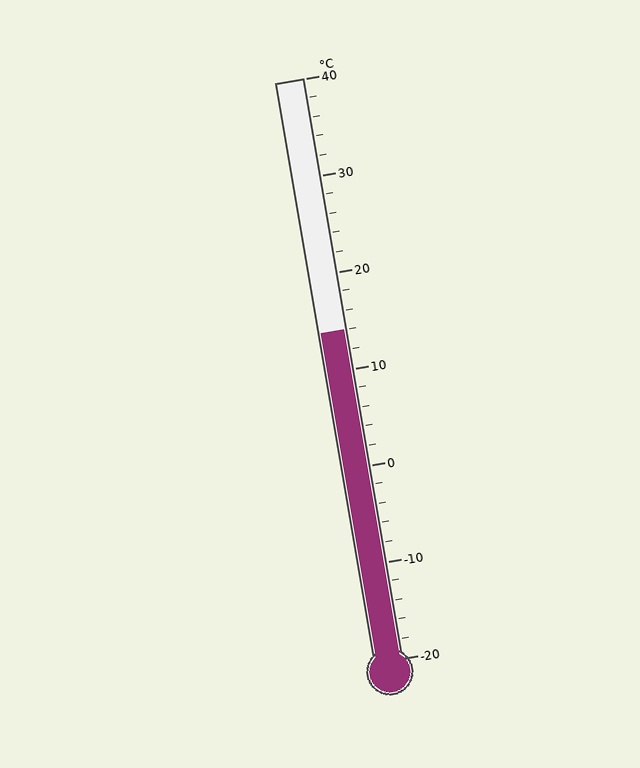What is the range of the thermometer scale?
The thermometer scale ranges from -20°C to 40°C.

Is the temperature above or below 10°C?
The temperature is above 10°C.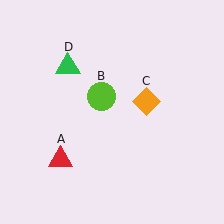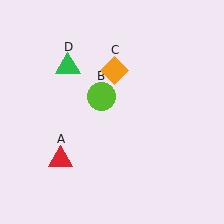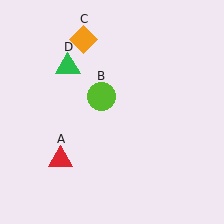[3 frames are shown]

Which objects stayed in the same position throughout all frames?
Red triangle (object A) and lime circle (object B) and green triangle (object D) remained stationary.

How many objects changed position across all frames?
1 object changed position: orange diamond (object C).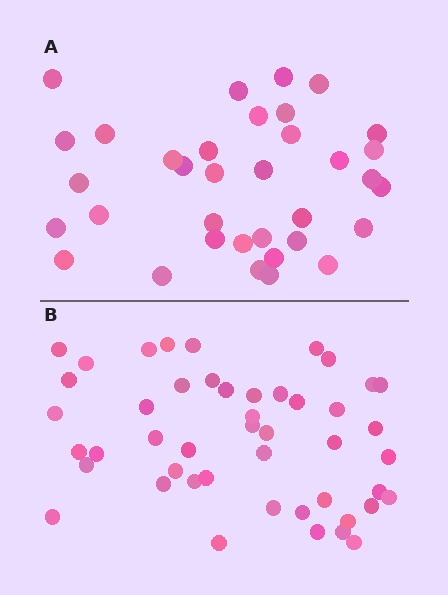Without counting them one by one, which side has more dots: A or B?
Region B (the bottom region) has more dots.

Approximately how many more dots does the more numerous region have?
Region B has roughly 12 or so more dots than region A.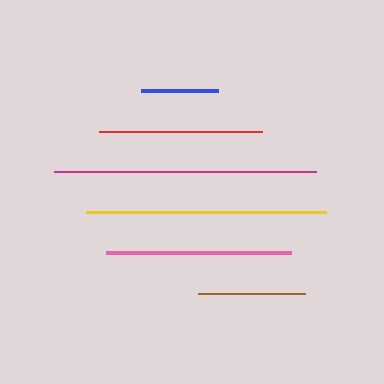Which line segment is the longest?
The magenta line is the longest at approximately 261 pixels.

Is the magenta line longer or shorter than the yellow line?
The magenta line is longer than the yellow line.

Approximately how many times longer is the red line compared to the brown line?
The red line is approximately 1.5 times the length of the brown line.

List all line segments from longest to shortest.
From longest to shortest: magenta, yellow, pink, red, brown, blue.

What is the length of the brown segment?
The brown segment is approximately 107 pixels long.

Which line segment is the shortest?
The blue line is the shortest at approximately 77 pixels.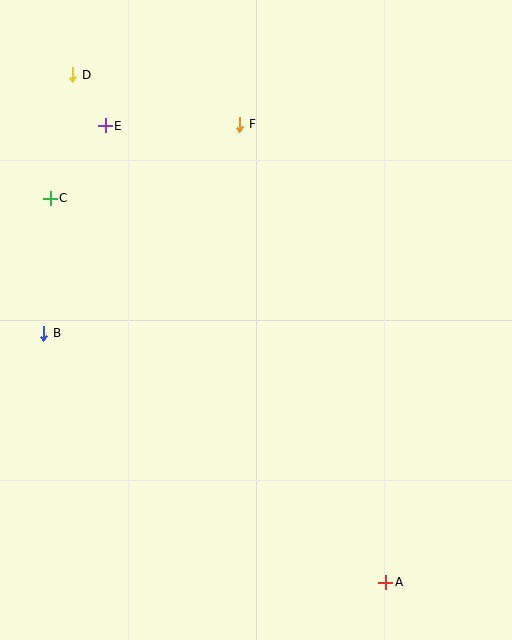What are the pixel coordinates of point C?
Point C is at (50, 198).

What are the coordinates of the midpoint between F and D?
The midpoint between F and D is at (156, 100).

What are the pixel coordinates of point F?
Point F is at (240, 124).